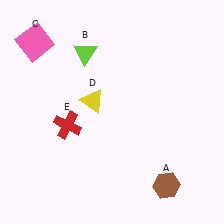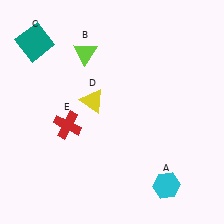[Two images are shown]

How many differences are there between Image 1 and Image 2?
There are 2 differences between the two images.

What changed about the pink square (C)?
In Image 1, C is pink. In Image 2, it changed to teal.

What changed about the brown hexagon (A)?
In Image 1, A is brown. In Image 2, it changed to cyan.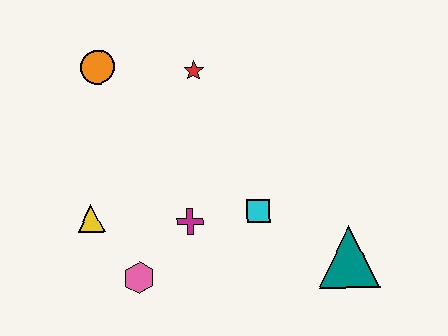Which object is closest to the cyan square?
The magenta cross is closest to the cyan square.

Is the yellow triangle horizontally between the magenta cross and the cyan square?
No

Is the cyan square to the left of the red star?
No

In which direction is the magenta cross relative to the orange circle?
The magenta cross is below the orange circle.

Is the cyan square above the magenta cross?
Yes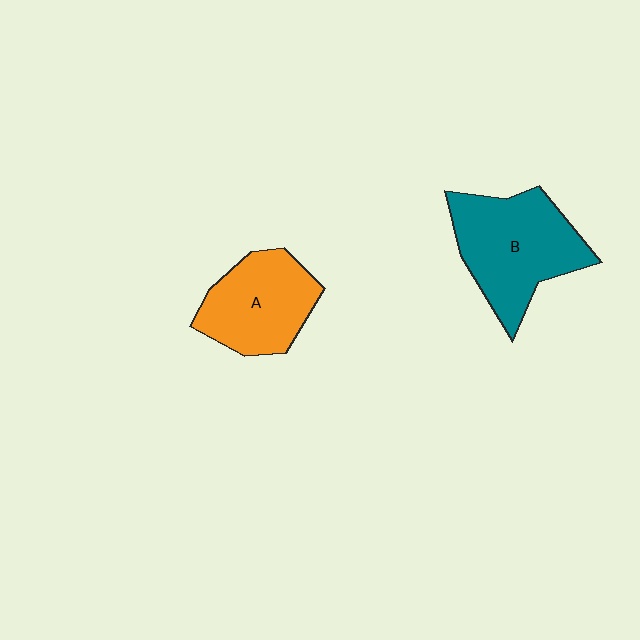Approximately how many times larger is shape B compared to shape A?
Approximately 1.3 times.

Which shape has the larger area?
Shape B (teal).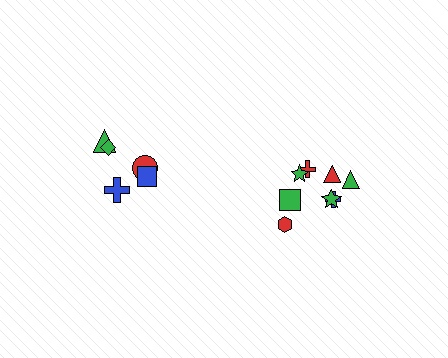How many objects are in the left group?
There are 5 objects.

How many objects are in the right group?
There are 8 objects.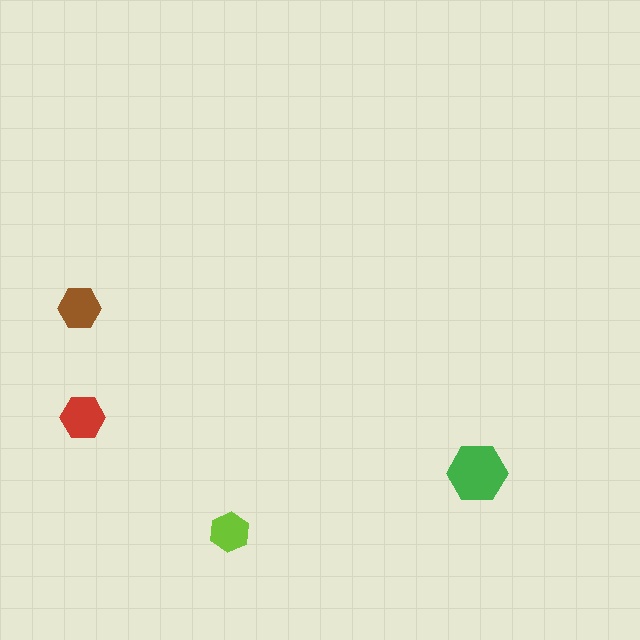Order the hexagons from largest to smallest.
the green one, the red one, the brown one, the lime one.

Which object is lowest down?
The lime hexagon is bottommost.